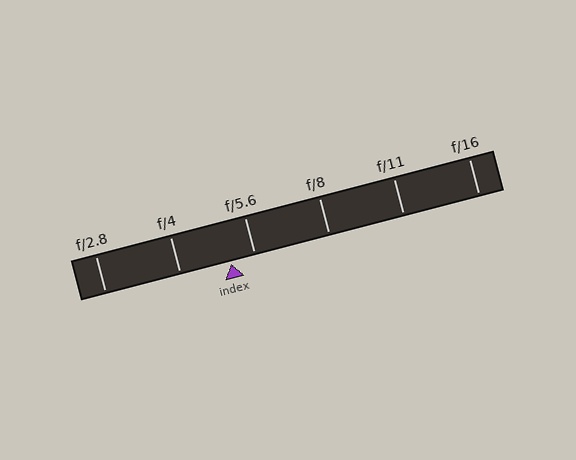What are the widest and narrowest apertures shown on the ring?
The widest aperture shown is f/2.8 and the narrowest is f/16.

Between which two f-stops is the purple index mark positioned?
The index mark is between f/4 and f/5.6.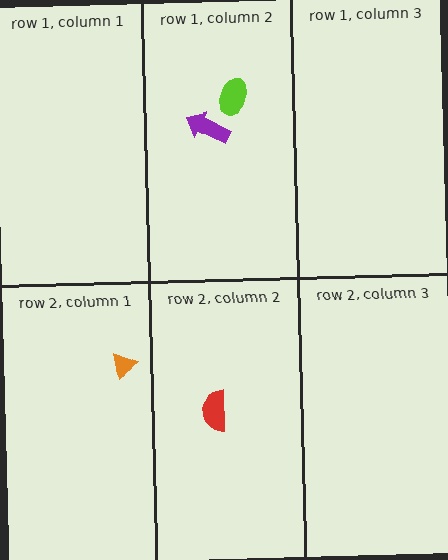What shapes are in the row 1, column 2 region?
The lime ellipse, the purple arrow.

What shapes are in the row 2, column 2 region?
The red semicircle.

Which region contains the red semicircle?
The row 2, column 2 region.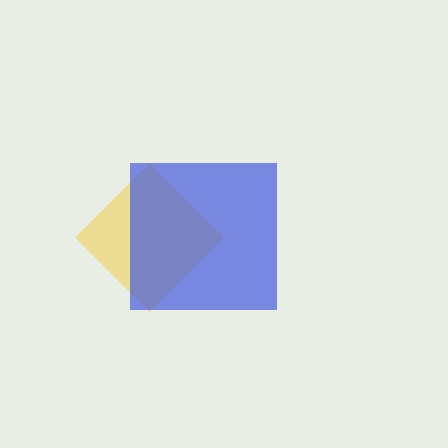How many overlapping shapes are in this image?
There are 2 overlapping shapes in the image.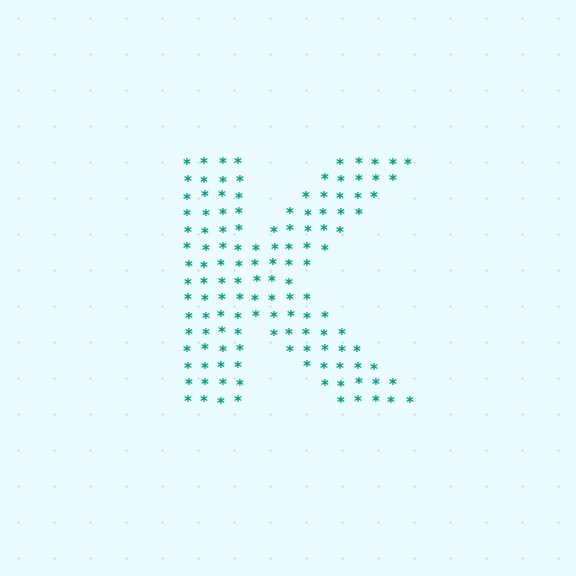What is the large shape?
The large shape is the letter K.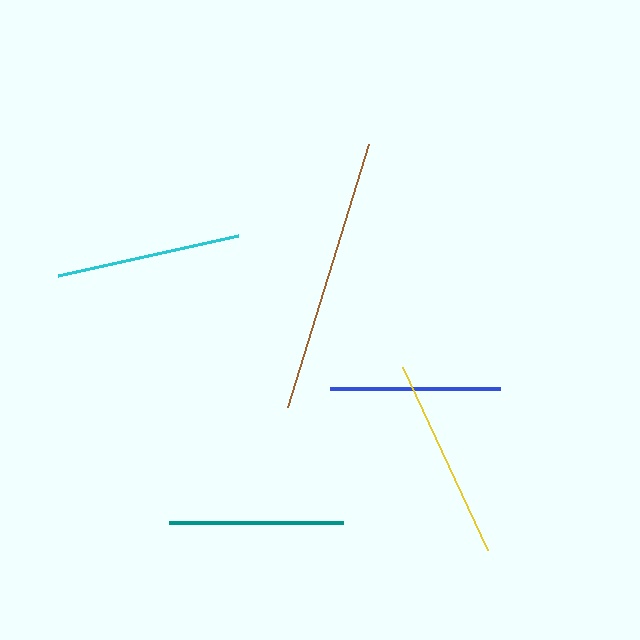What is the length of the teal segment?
The teal segment is approximately 175 pixels long.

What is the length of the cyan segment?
The cyan segment is approximately 184 pixels long.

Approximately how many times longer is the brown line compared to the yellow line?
The brown line is approximately 1.4 times the length of the yellow line.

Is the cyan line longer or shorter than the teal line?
The cyan line is longer than the teal line.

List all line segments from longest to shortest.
From longest to shortest: brown, yellow, cyan, teal, blue.